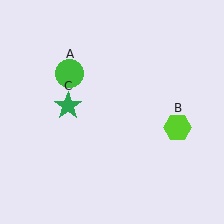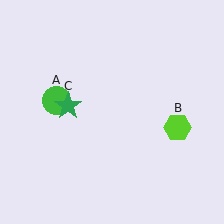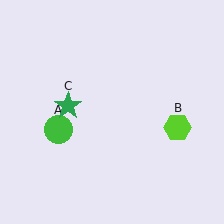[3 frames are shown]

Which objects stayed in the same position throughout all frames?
Lime hexagon (object B) and green star (object C) remained stationary.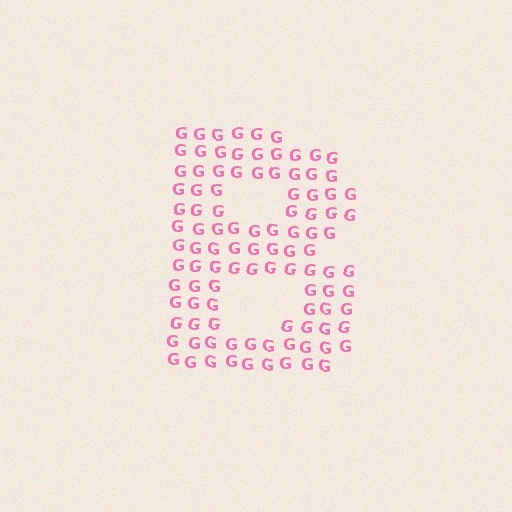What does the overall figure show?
The overall figure shows the letter B.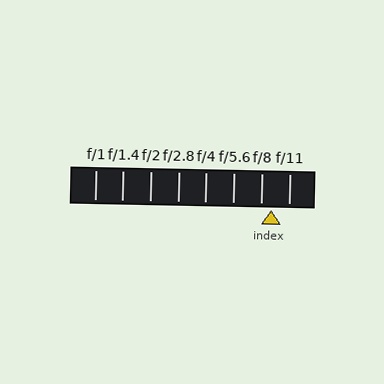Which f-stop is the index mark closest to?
The index mark is closest to f/8.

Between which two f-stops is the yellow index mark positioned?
The index mark is between f/8 and f/11.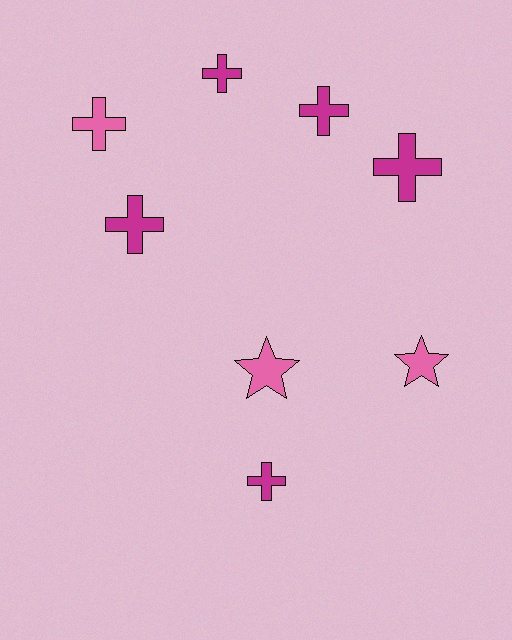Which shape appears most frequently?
Cross, with 6 objects.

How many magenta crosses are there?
There are 5 magenta crosses.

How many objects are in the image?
There are 8 objects.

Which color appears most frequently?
Magenta, with 5 objects.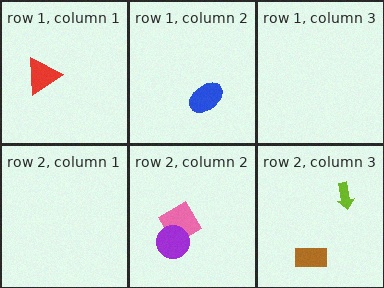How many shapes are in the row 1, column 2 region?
1.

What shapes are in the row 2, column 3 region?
The lime arrow, the brown rectangle.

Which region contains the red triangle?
The row 1, column 1 region.